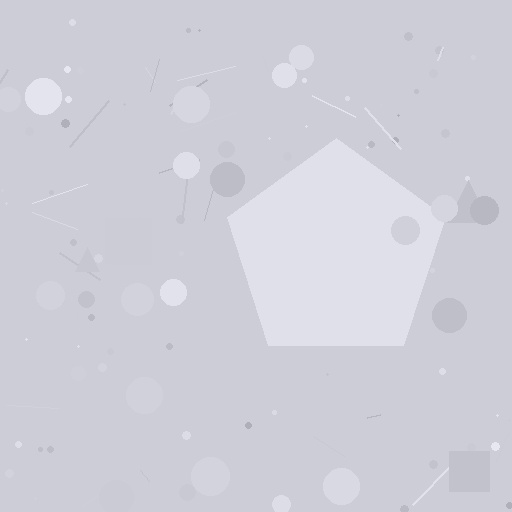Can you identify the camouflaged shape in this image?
The camouflaged shape is a pentagon.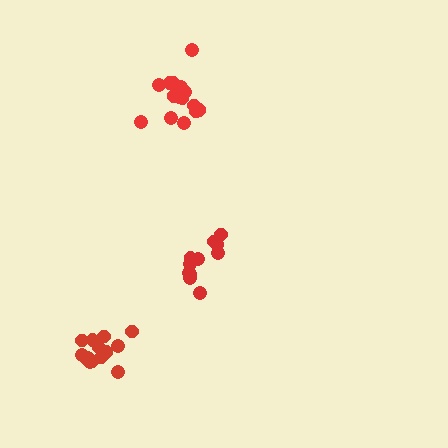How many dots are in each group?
Group 1: 11 dots, Group 2: 15 dots, Group 3: 14 dots (40 total).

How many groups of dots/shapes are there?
There are 3 groups.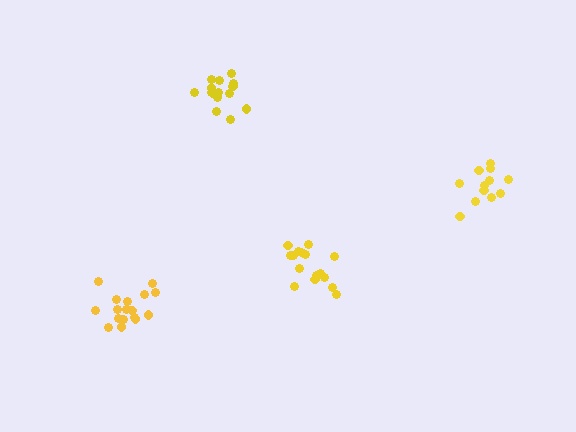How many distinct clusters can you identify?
There are 4 distinct clusters.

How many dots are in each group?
Group 1: 17 dots, Group 2: 16 dots, Group 3: 15 dots, Group 4: 12 dots (60 total).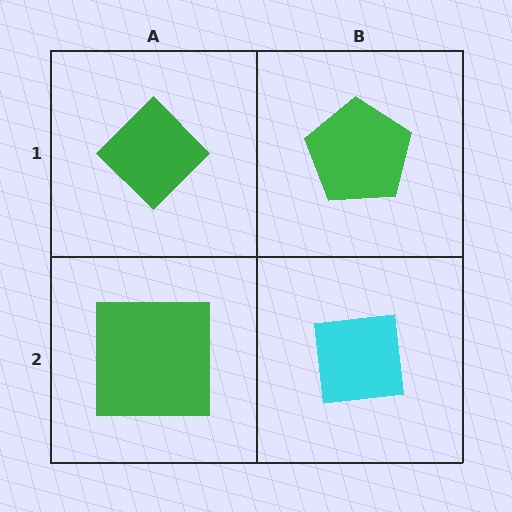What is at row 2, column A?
A green square.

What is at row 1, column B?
A green pentagon.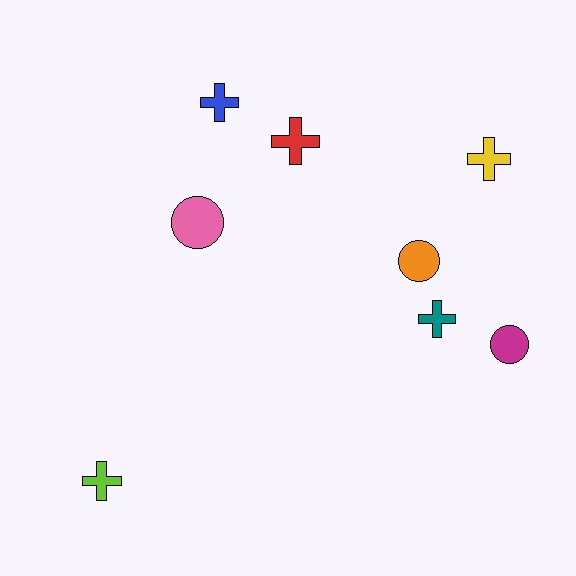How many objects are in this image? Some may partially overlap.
There are 8 objects.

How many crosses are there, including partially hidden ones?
There are 5 crosses.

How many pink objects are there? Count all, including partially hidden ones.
There is 1 pink object.